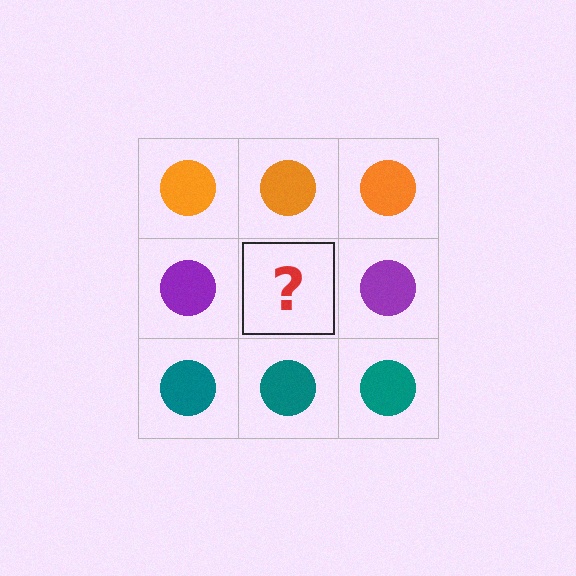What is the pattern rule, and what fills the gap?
The rule is that each row has a consistent color. The gap should be filled with a purple circle.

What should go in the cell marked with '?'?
The missing cell should contain a purple circle.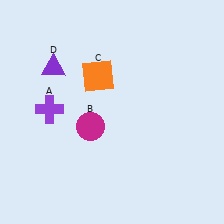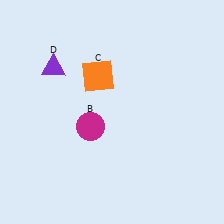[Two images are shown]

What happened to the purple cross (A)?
The purple cross (A) was removed in Image 2. It was in the top-left area of Image 1.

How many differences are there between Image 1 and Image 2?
There is 1 difference between the two images.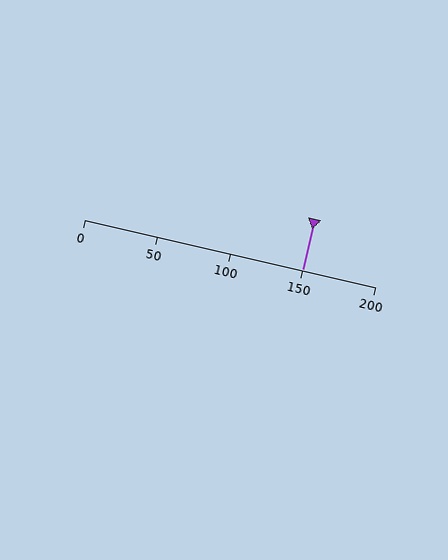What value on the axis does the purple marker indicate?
The marker indicates approximately 150.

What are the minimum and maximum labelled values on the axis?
The axis runs from 0 to 200.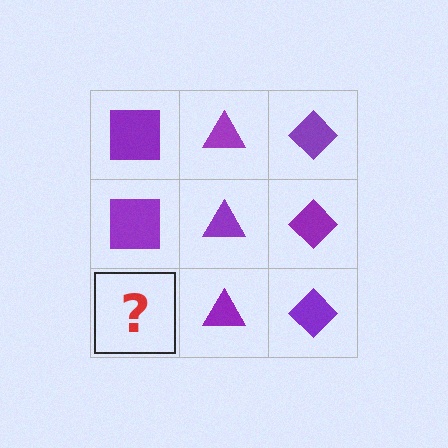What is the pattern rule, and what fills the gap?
The rule is that each column has a consistent shape. The gap should be filled with a purple square.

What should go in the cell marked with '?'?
The missing cell should contain a purple square.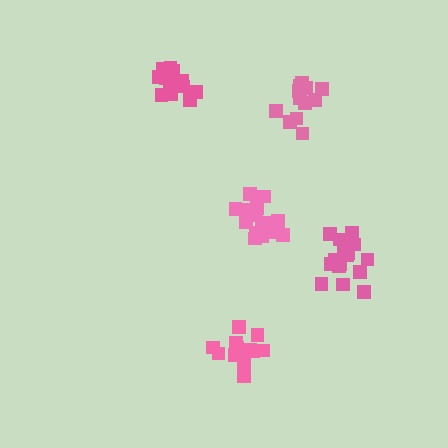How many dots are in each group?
Group 1: 15 dots, Group 2: 18 dots, Group 3: 18 dots, Group 4: 13 dots, Group 5: 15 dots (79 total).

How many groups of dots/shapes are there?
There are 5 groups.